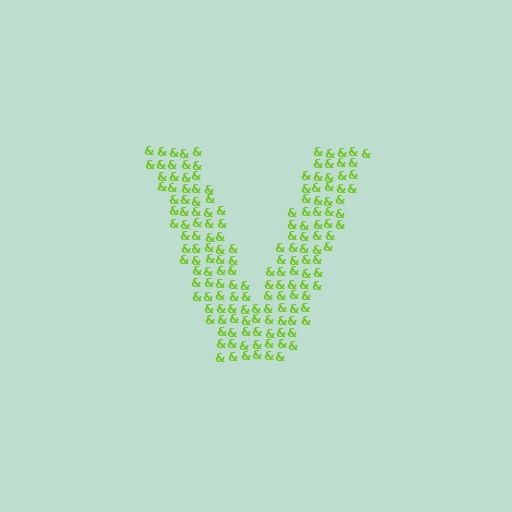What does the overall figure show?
The overall figure shows the letter V.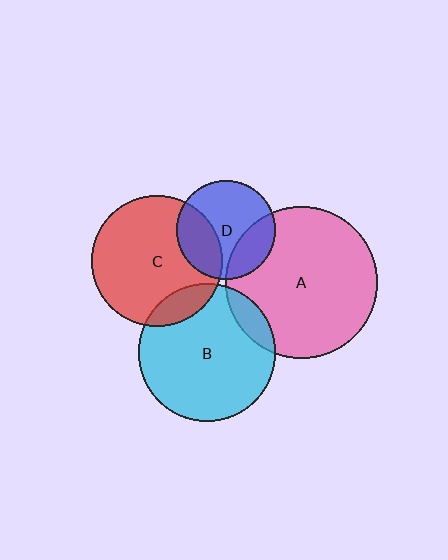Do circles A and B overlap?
Yes.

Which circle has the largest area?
Circle A (pink).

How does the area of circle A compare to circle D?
Approximately 2.4 times.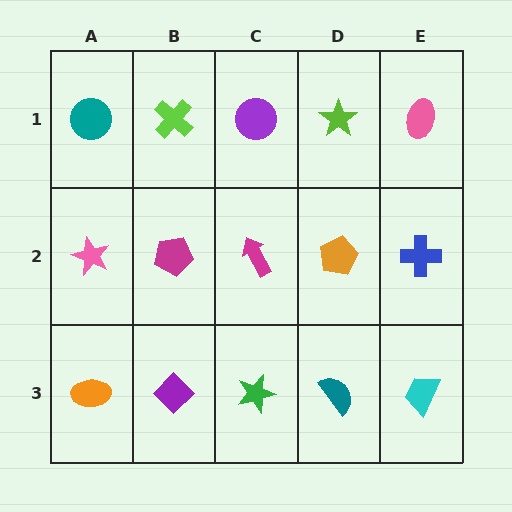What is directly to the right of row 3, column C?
A teal semicircle.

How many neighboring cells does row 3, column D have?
3.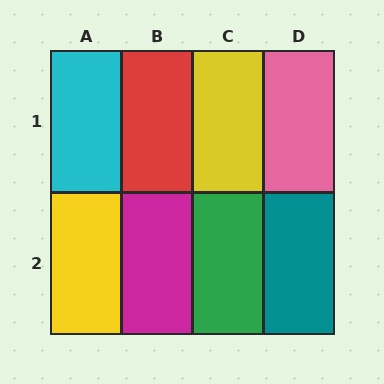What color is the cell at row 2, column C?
Green.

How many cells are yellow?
2 cells are yellow.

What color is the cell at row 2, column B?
Magenta.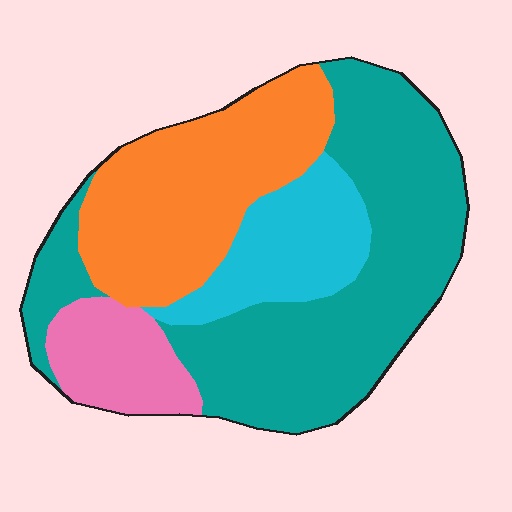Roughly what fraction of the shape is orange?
Orange covers around 30% of the shape.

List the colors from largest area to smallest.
From largest to smallest: teal, orange, cyan, pink.